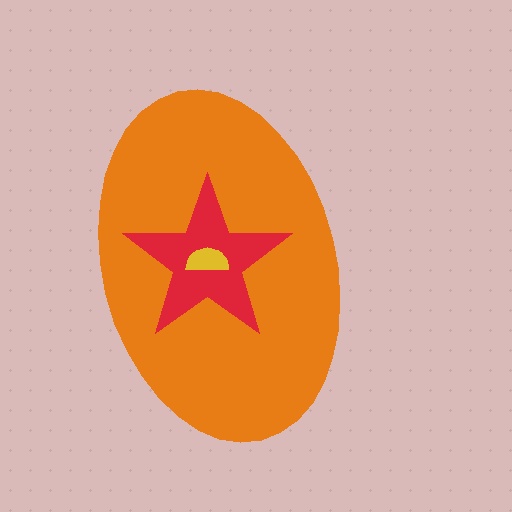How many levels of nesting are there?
3.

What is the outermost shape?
The orange ellipse.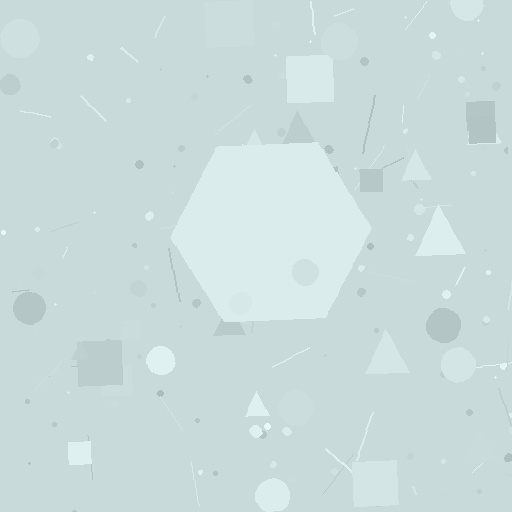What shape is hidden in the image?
A hexagon is hidden in the image.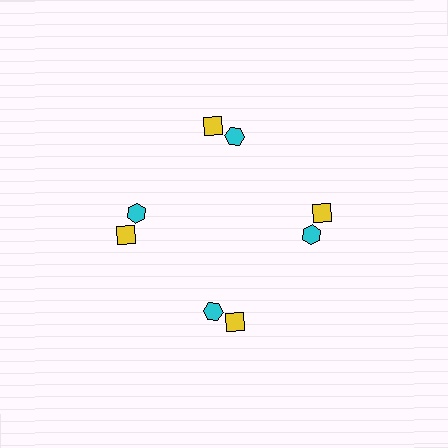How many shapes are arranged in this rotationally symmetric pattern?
There are 8 shapes, arranged in 4 groups of 2.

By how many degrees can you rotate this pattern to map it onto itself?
The pattern maps onto itself every 90 degrees of rotation.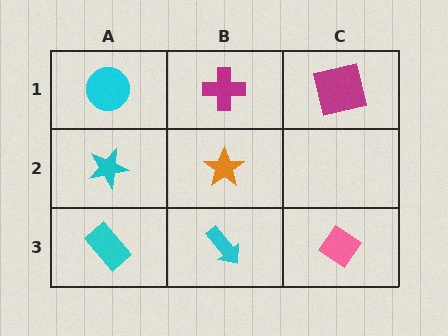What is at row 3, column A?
A cyan rectangle.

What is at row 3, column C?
A pink diamond.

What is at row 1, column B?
A magenta cross.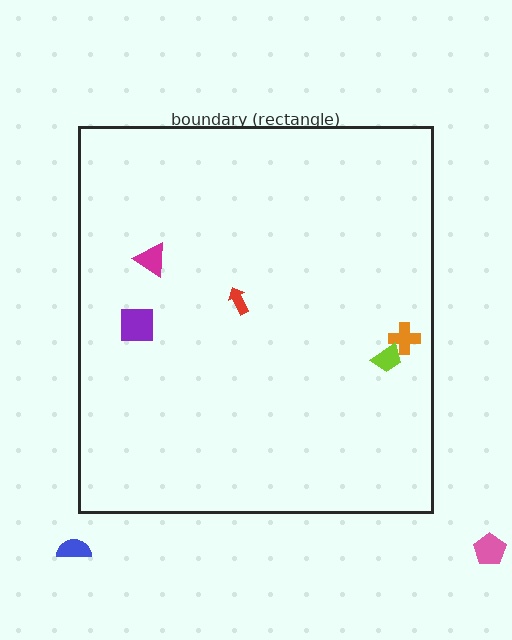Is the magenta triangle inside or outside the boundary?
Inside.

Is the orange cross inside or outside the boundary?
Inside.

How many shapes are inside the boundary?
5 inside, 2 outside.